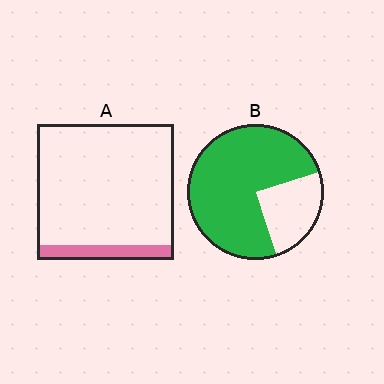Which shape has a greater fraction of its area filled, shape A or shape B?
Shape B.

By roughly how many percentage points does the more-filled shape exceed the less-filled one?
By roughly 65 percentage points (B over A).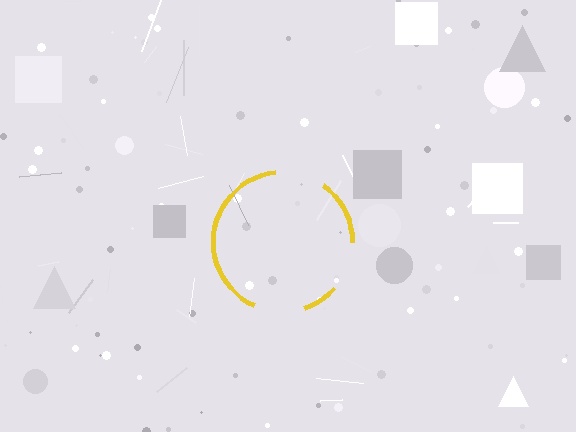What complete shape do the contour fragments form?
The contour fragments form a circle.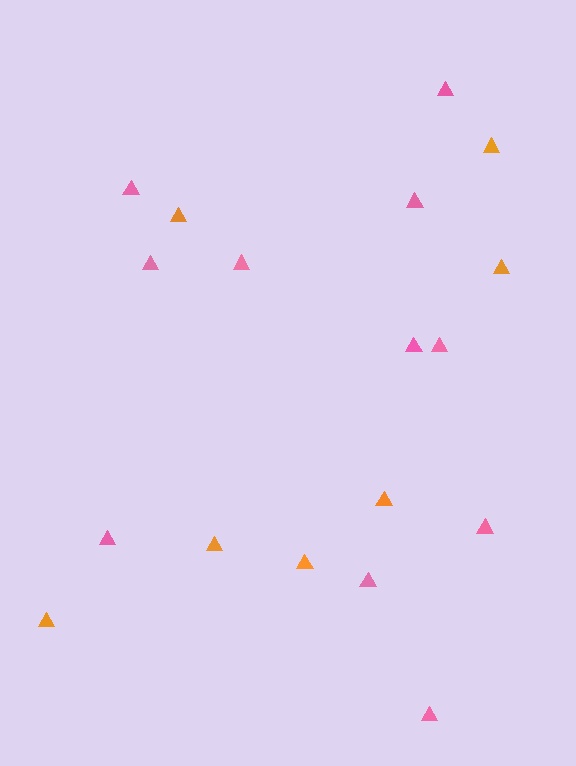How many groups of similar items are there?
There are 2 groups: one group of orange triangles (7) and one group of pink triangles (11).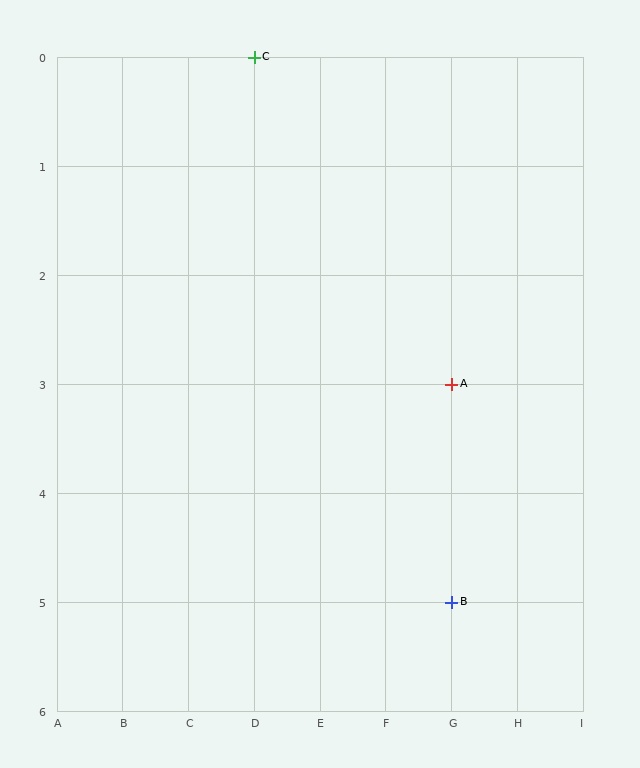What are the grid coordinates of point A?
Point A is at grid coordinates (G, 3).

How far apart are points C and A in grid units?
Points C and A are 3 columns and 3 rows apart (about 4.2 grid units diagonally).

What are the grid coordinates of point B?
Point B is at grid coordinates (G, 5).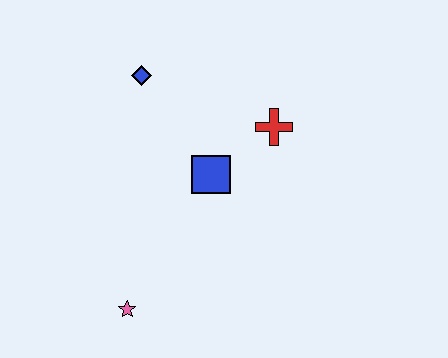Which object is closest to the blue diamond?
The blue square is closest to the blue diamond.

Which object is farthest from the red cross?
The pink star is farthest from the red cross.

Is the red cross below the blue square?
No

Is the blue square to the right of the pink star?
Yes